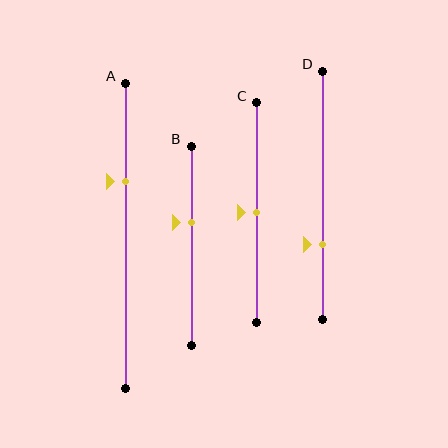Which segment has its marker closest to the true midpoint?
Segment C has its marker closest to the true midpoint.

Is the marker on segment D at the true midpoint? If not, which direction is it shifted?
No, the marker on segment D is shifted downward by about 20% of the segment length.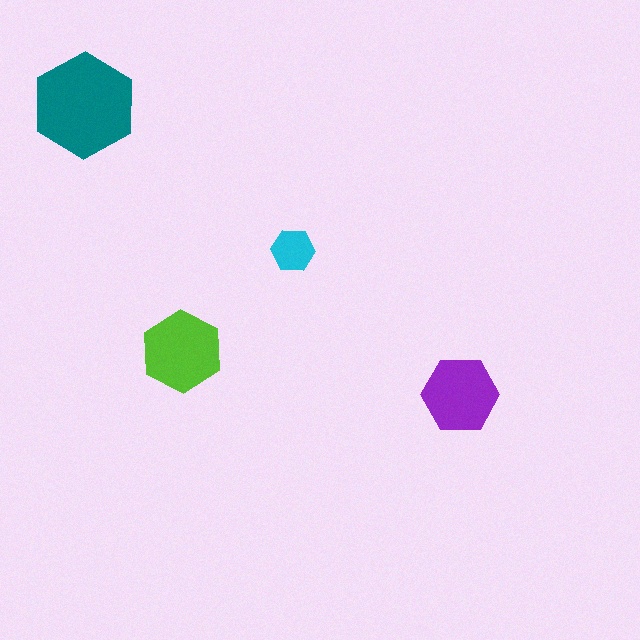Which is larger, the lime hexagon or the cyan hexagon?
The lime one.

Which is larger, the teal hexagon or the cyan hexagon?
The teal one.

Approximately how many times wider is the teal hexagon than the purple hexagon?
About 1.5 times wider.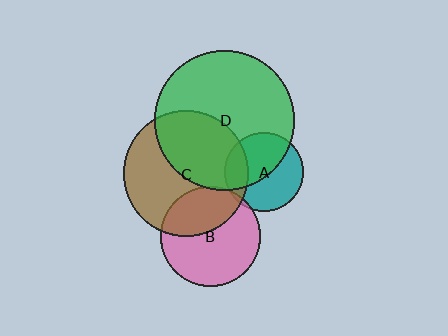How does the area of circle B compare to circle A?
Approximately 1.6 times.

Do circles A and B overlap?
Yes.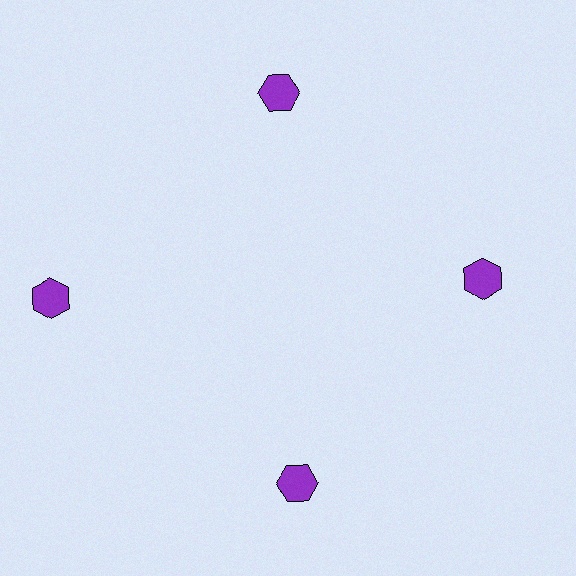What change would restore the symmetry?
The symmetry would be restored by moving it inward, back onto the ring so that all 4 hexagons sit at equal angles and equal distance from the center.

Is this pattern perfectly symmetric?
No. The 4 purple hexagons are arranged in a ring, but one element near the 9 o'clock position is pushed outward from the center, breaking the 4-fold rotational symmetry.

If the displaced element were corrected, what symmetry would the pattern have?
It would have 4-fold rotational symmetry — the pattern would map onto itself every 90 degrees.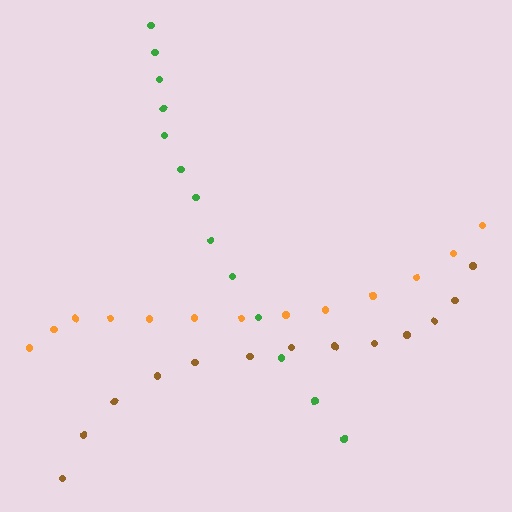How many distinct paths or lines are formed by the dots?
There are 3 distinct paths.